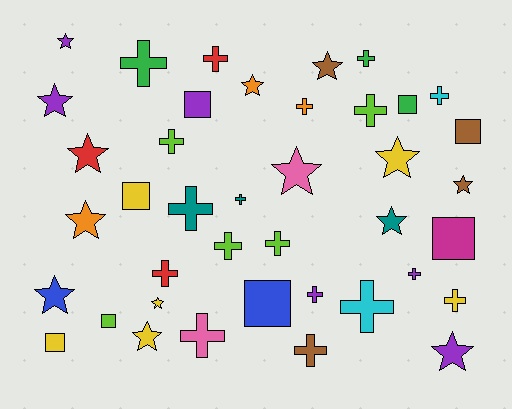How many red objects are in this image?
There are 3 red objects.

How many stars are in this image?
There are 14 stars.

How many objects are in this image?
There are 40 objects.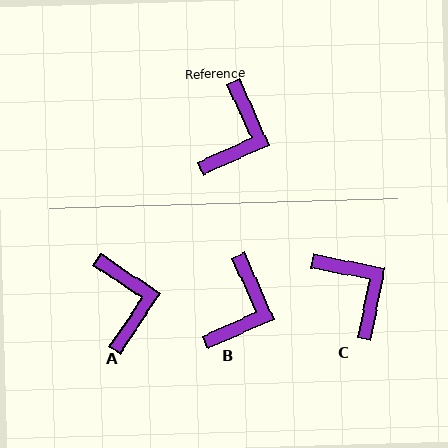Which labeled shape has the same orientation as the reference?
B.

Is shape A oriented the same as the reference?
No, it is off by about 32 degrees.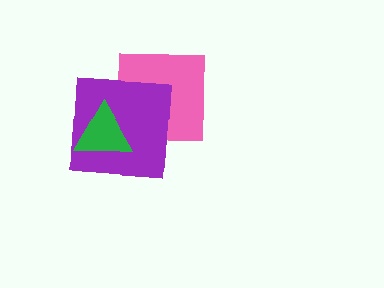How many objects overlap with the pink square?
2 objects overlap with the pink square.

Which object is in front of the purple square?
The green triangle is in front of the purple square.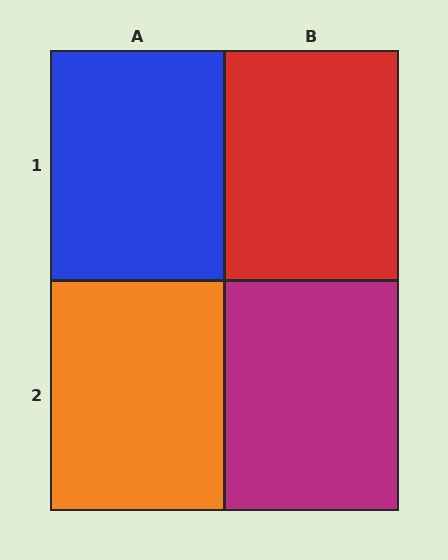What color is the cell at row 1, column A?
Blue.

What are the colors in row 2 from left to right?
Orange, magenta.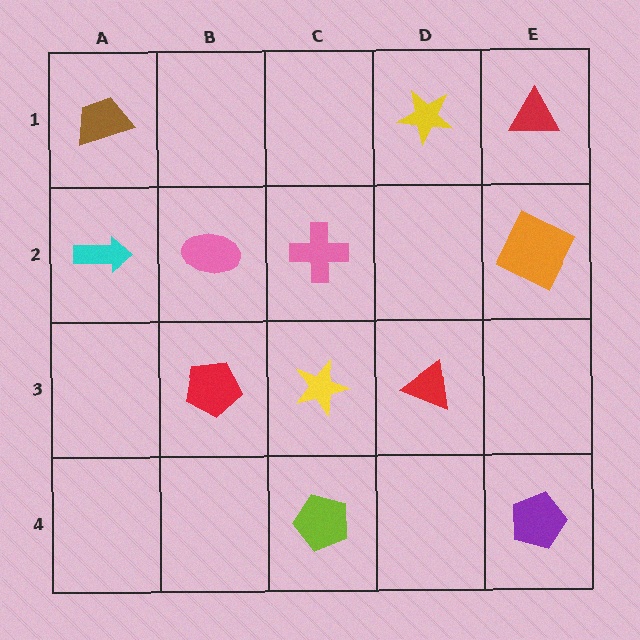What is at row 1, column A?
A brown trapezoid.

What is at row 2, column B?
A pink ellipse.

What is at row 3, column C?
A yellow star.